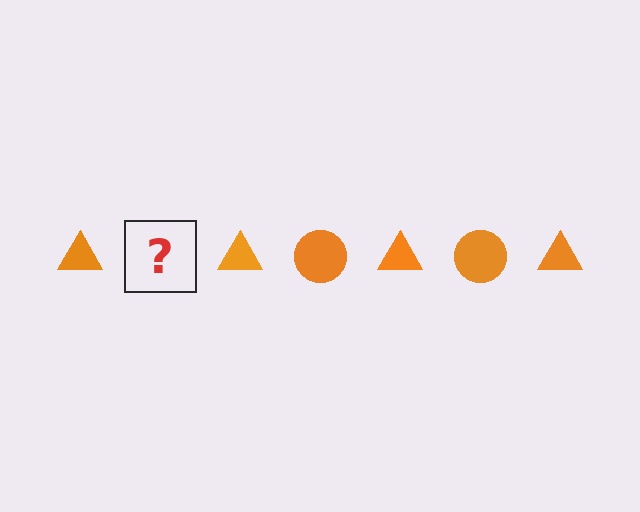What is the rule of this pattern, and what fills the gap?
The rule is that the pattern cycles through triangle, circle shapes in orange. The gap should be filled with an orange circle.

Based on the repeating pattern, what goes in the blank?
The blank should be an orange circle.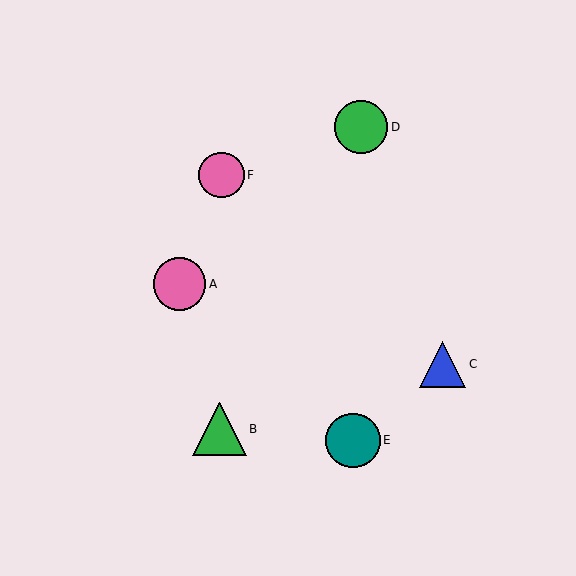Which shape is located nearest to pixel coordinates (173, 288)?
The pink circle (labeled A) at (180, 284) is nearest to that location.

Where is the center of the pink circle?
The center of the pink circle is at (221, 175).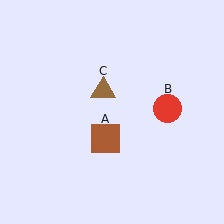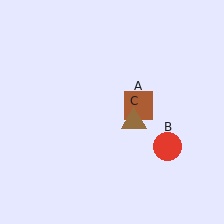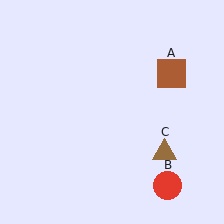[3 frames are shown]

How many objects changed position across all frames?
3 objects changed position: brown square (object A), red circle (object B), brown triangle (object C).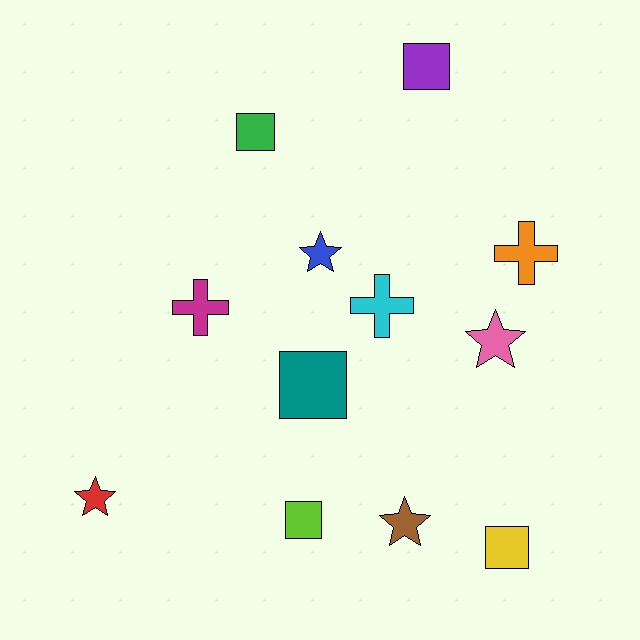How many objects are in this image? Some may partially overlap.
There are 12 objects.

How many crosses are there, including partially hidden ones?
There are 3 crosses.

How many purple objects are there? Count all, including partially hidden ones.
There is 1 purple object.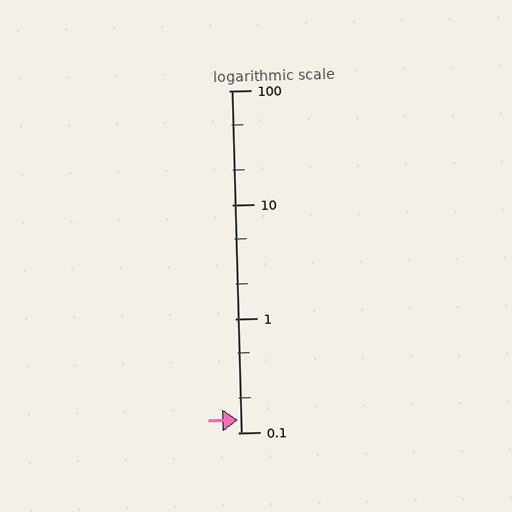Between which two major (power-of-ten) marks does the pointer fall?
The pointer is between 0.1 and 1.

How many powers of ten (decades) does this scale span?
The scale spans 3 decades, from 0.1 to 100.